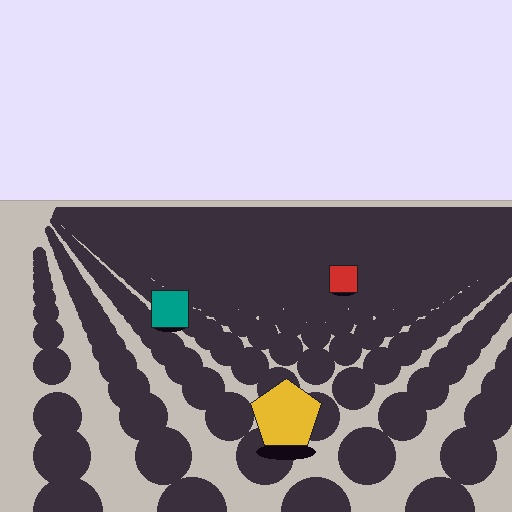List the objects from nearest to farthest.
From nearest to farthest: the yellow pentagon, the teal square, the red square.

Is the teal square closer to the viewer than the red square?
Yes. The teal square is closer — you can tell from the texture gradient: the ground texture is coarser near it.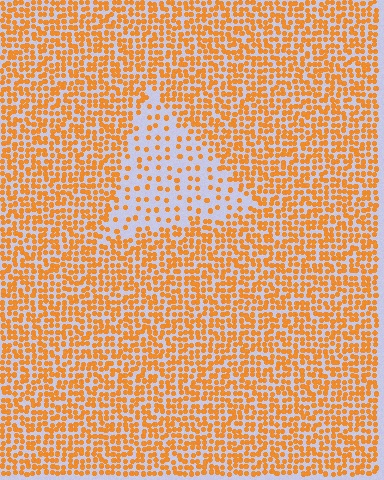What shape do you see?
I see a triangle.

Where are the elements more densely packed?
The elements are more densely packed outside the triangle boundary.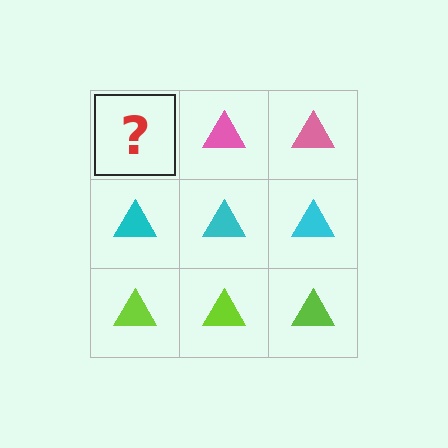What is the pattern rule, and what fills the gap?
The rule is that each row has a consistent color. The gap should be filled with a pink triangle.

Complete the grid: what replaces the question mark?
The question mark should be replaced with a pink triangle.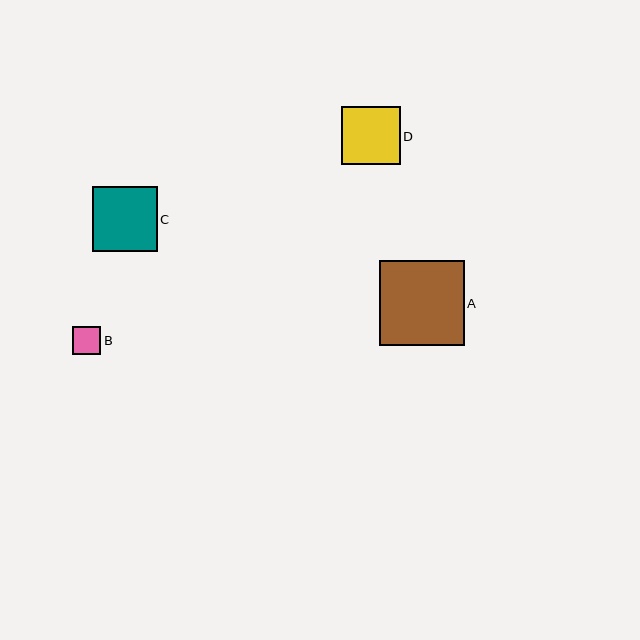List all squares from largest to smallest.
From largest to smallest: A, C, D, B.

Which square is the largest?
Square A is the largest with a size of approximately 85 pixels.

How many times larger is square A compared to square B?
Square A is approximately 3.0 times the size of square B.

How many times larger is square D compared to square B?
Square D is approximately 2.1 times the size of square B.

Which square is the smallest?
Square B is the smallest with a size of approximately 28 pixels.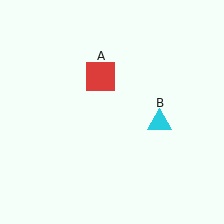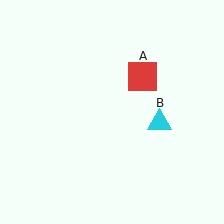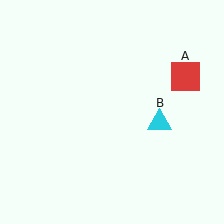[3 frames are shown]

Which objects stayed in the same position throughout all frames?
Cyan triangle (object B) remained stationary.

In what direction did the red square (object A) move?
The red square (object A) moved right.